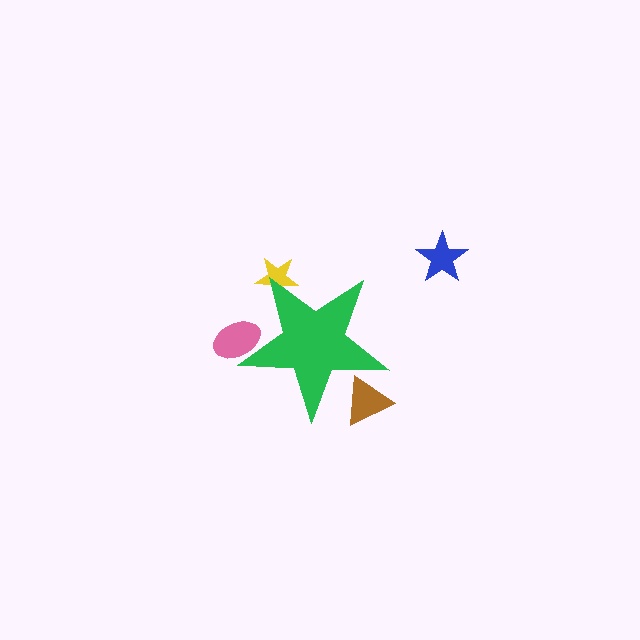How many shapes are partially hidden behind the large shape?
3 shapes are partially hidden.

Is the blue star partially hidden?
No, the blue star is fully visible.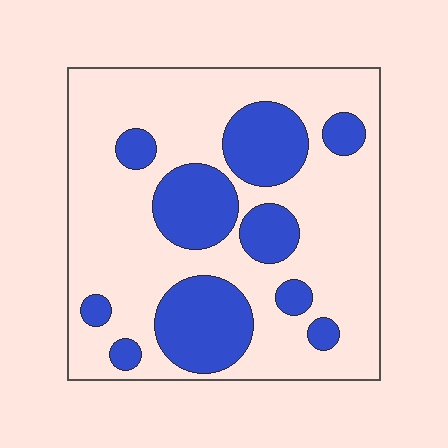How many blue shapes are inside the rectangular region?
10.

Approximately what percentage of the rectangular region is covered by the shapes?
Approximately 30%.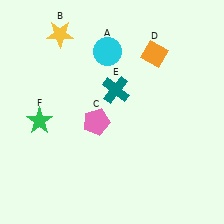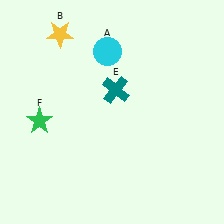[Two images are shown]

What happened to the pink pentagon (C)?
The pink pentagon (C) was removed in Image 2. It was in the bottom-left area of Image 1.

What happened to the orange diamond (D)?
The orange diamond (D) was removed in Image 2. It was in the top-right area of Image 1.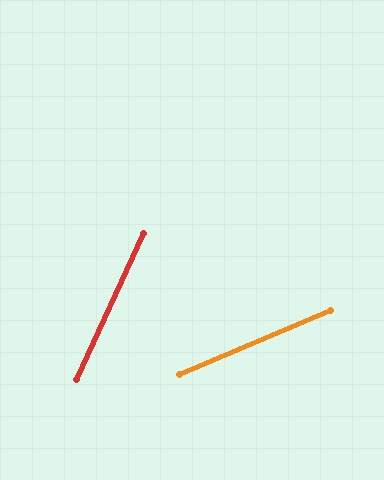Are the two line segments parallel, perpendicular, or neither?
Neither parallel nor perpendicular — they differ by about 42°.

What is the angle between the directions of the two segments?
Approximately 42 degrees.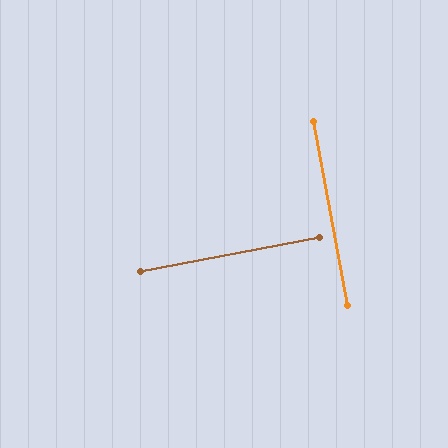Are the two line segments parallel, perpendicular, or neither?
Perpendicular — they meet at approximately 90°.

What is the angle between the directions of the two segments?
Approximately 90 degrees.